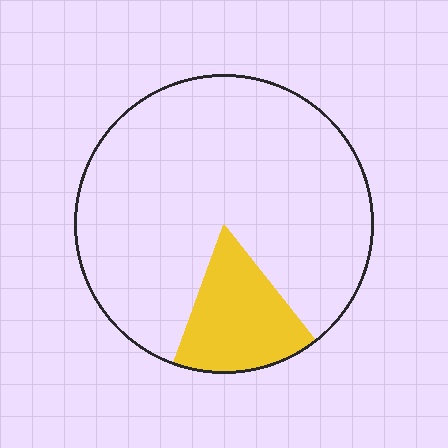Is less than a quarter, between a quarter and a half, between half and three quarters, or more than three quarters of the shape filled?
Less than a quarter.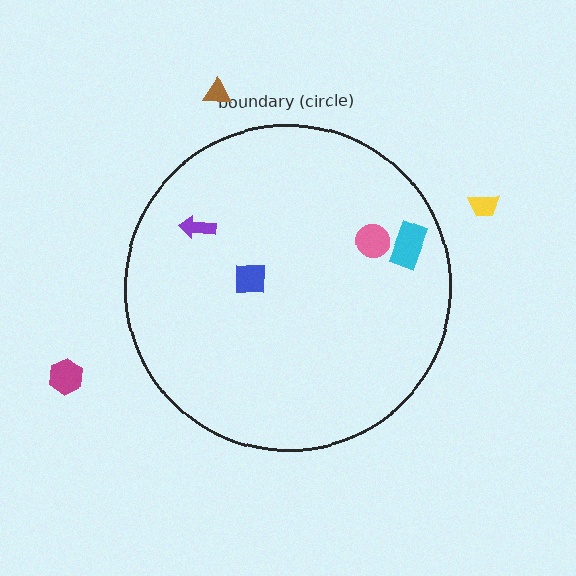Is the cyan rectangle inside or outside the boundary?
Inside.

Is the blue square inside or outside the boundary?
Inside.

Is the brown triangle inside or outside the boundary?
Outside.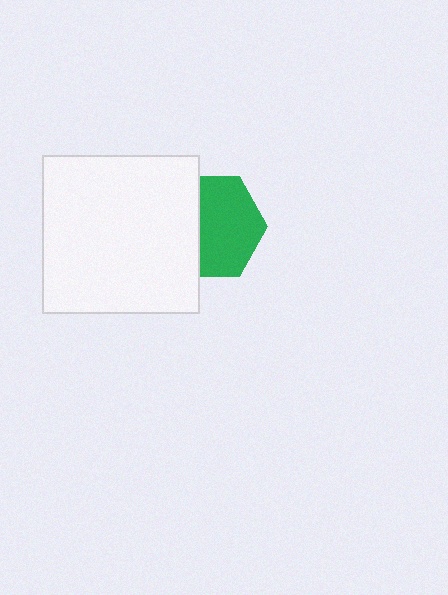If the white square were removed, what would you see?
You would see the complete green hexagon.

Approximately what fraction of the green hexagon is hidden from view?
Roughly 38% of the green hexagon is hidden behind the white square.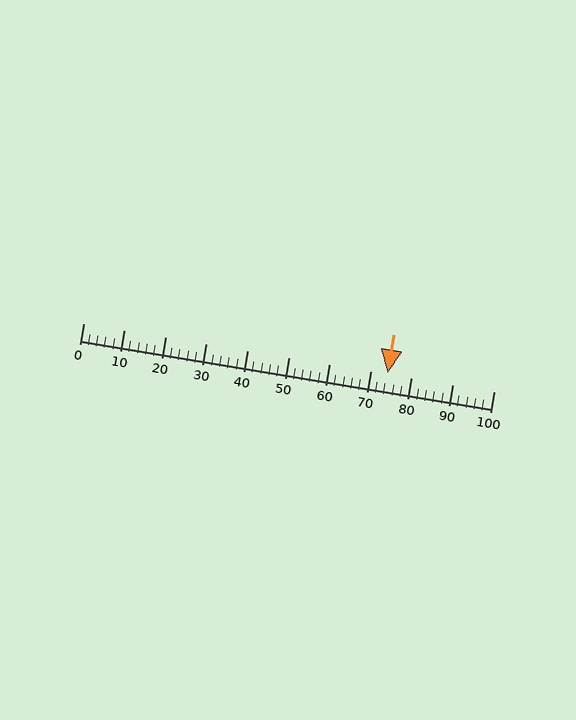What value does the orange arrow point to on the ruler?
The orange arrow points to approximately 74.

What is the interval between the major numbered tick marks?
The major tick marks are spaced 10 units apart.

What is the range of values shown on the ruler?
The ruler shows values from 0 to 100.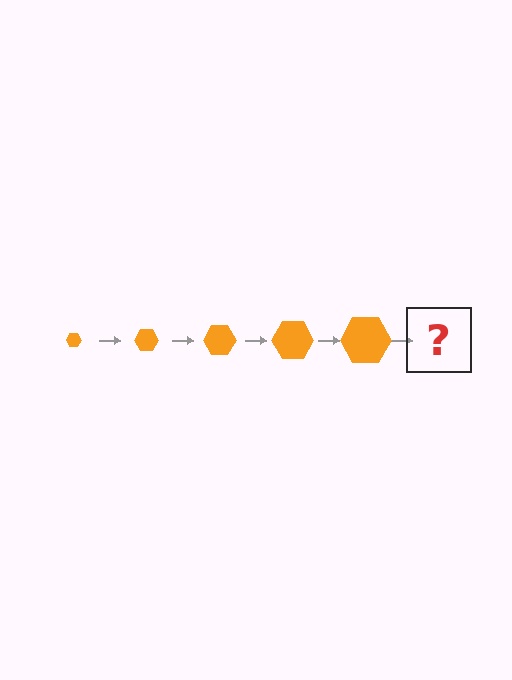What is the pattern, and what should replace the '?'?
The pattern is that the hexagon gets progressively larger each step. The '?' should be an orange hexagon, larger than the previous one.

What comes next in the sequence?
The next element should be an orange hexagon, larger than the previous one.